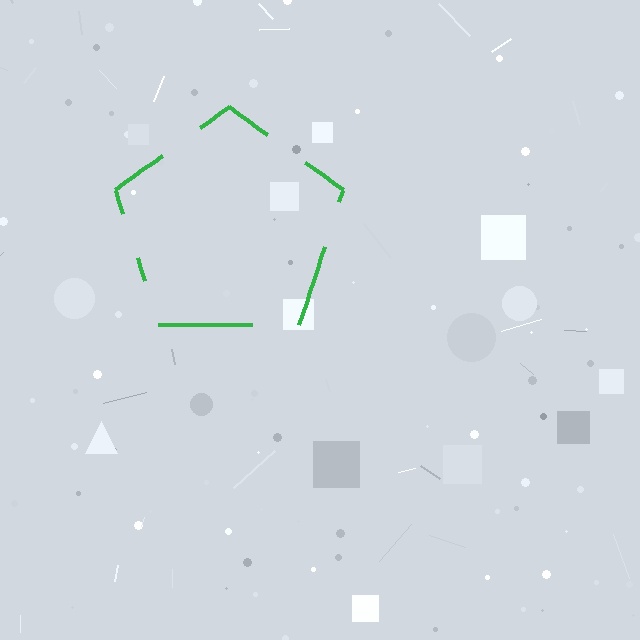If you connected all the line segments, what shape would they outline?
They would outline a pentagon.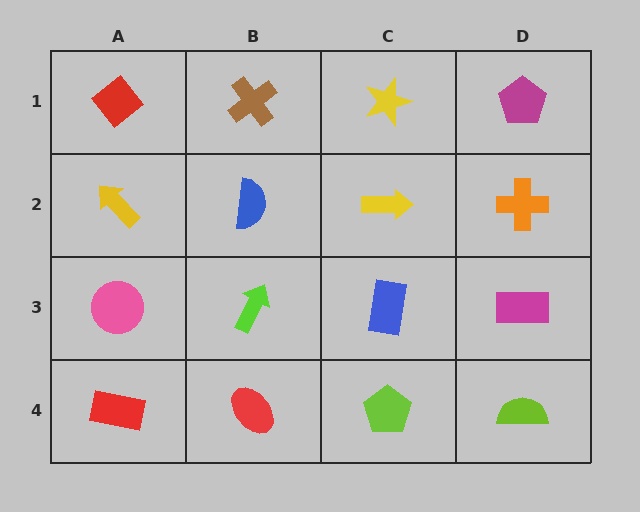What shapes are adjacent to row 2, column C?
A yellow star (row 1, column C), a blue rectangle (row 3, column C), a blue semicircle (row 2, column B), an orange cross (row 2, column D).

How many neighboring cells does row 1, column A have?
2.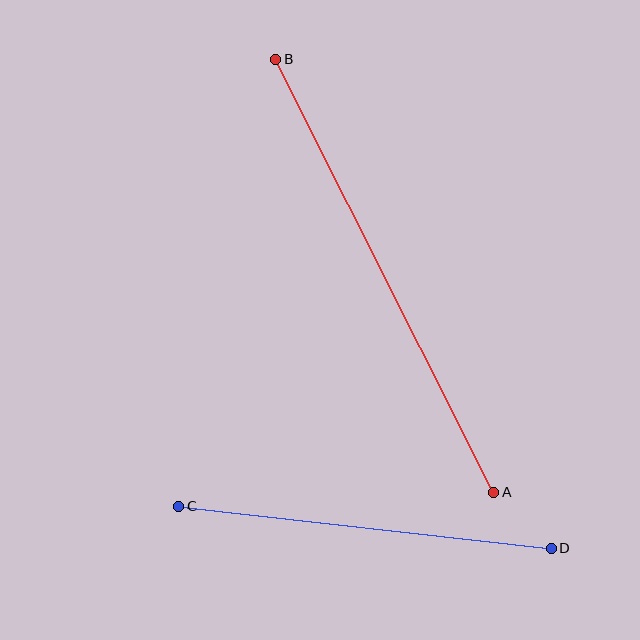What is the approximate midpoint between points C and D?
The midpoint is at approximately (365, 527) pixels.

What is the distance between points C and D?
The distance is approximately 375 pixels.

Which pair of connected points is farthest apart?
Points A and B are farthest apart.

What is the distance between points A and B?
The distance is approximately 485 pixels.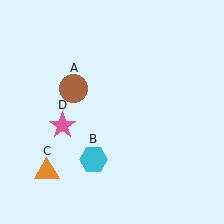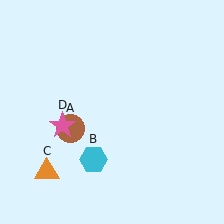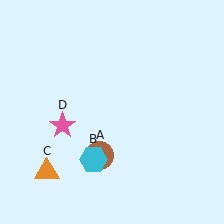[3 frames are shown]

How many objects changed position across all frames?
1 object changed position: brown circle (object A).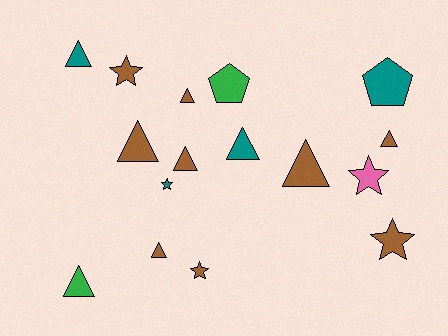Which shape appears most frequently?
Triangle, with 9 objects.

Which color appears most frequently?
Brown, with 9 objects.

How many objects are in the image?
There are 16 objects.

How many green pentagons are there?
There is 1 green pentagon.